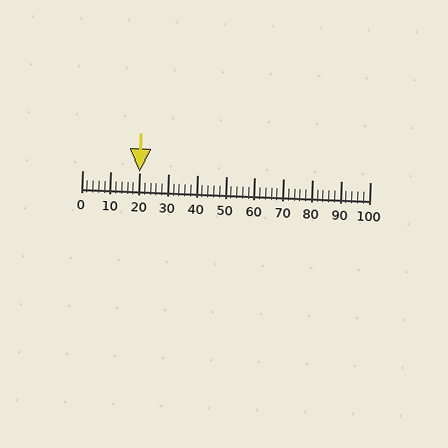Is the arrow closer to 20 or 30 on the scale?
The arrow is closer to 20.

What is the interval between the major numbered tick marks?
The major tick marks are spaced 10 units apart.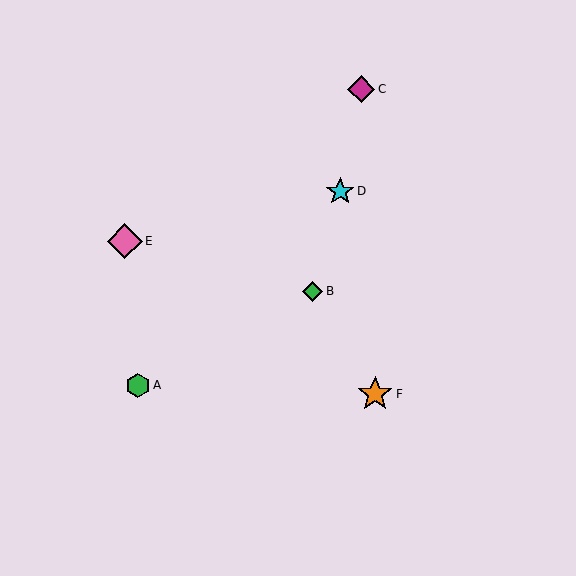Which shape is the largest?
The pink diamond (labeled E) is the largest.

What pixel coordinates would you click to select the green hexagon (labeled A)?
Click at (138, 385) to select the green hexagon A.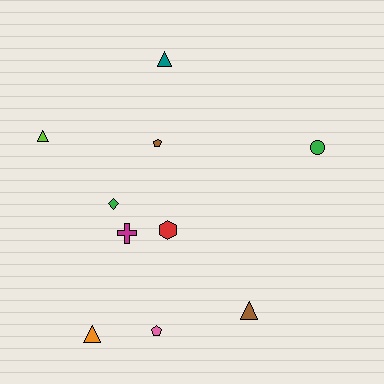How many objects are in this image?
There are 10 objects.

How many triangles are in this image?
There are 4 triangles.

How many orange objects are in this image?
There is 1 orange object.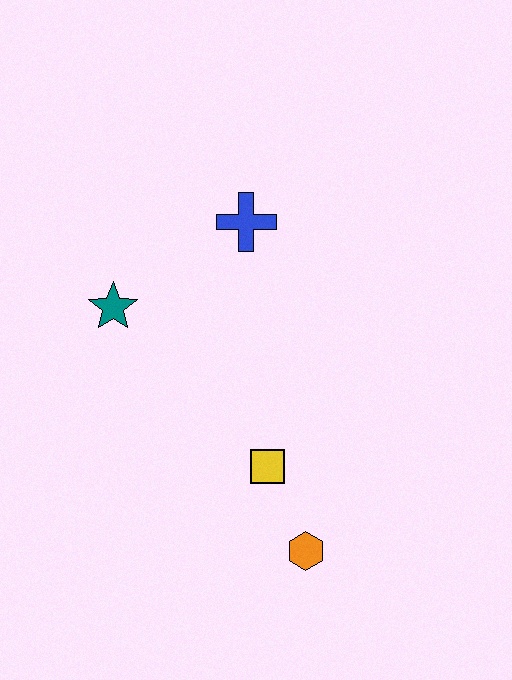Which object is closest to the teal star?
The blue cross is closest to the teal star.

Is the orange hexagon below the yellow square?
Yes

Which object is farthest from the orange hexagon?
The blue cross is farthest from the orange hexagon.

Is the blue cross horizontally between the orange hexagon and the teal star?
Yes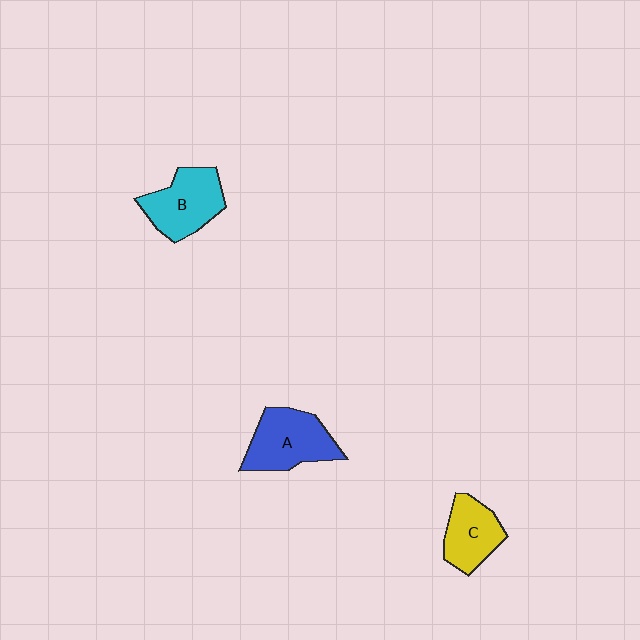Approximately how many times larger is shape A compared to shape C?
Approximately 1.3 times.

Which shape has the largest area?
Shape A (blue).